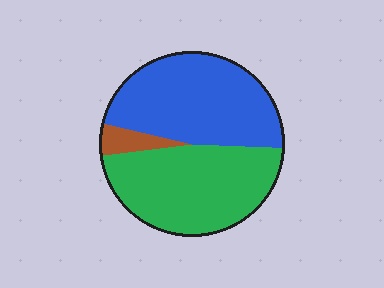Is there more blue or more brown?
Blue.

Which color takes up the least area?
Brown, at roughly 5%.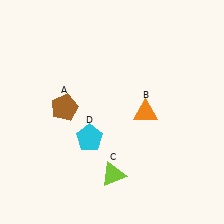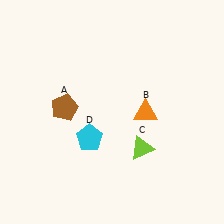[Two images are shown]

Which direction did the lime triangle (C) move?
The lime triangle (C) moved right.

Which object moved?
The lime triangle (C) moved right.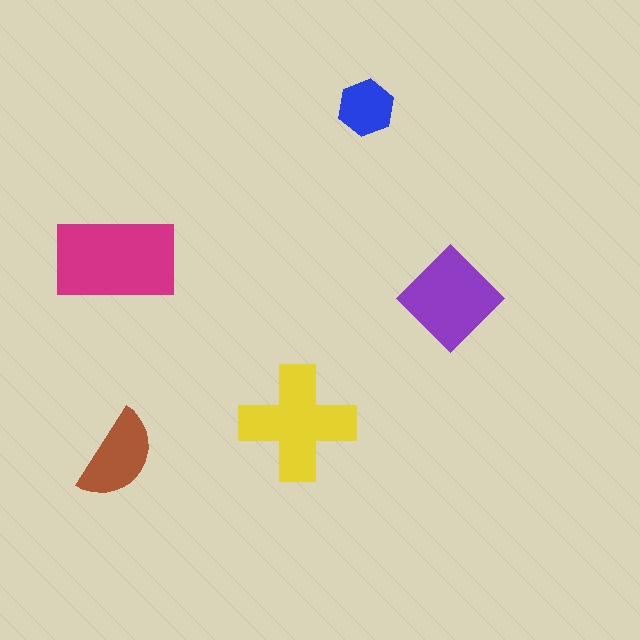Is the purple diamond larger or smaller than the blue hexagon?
Larger.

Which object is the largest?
The magenta rectangle.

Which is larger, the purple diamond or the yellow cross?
The yellow cross.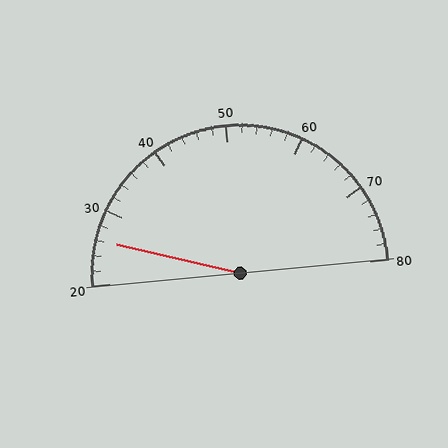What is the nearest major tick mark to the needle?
The nearest major tick mark is 30.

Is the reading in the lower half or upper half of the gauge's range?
The reading is in the lower half of the range (20 to 80).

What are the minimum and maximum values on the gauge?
The gauge ranges from 20 to 80.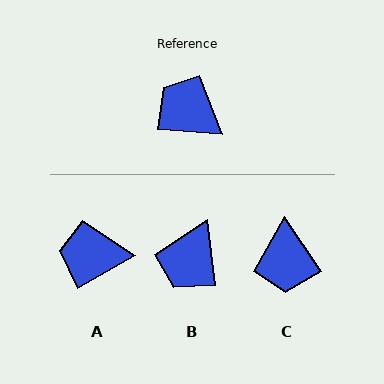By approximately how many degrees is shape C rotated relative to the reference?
Approximately 128 degrees counter-clockwise.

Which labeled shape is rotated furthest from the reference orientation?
C, about 128 degrees away.